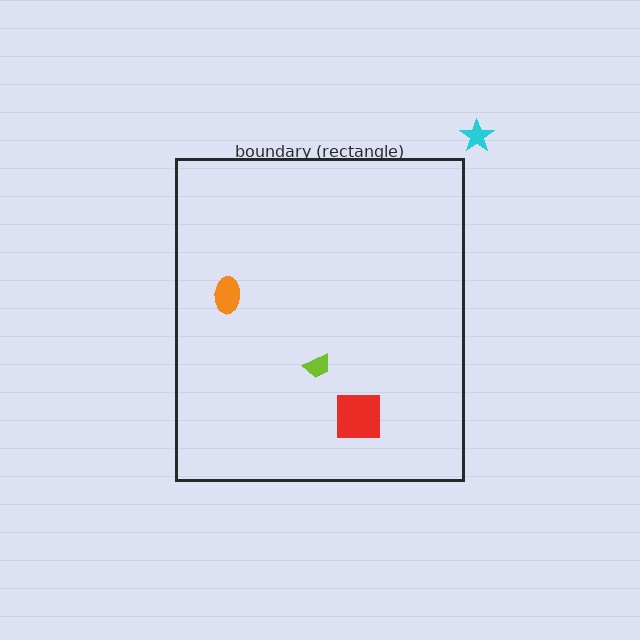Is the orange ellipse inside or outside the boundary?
Inside.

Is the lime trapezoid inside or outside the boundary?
Inside.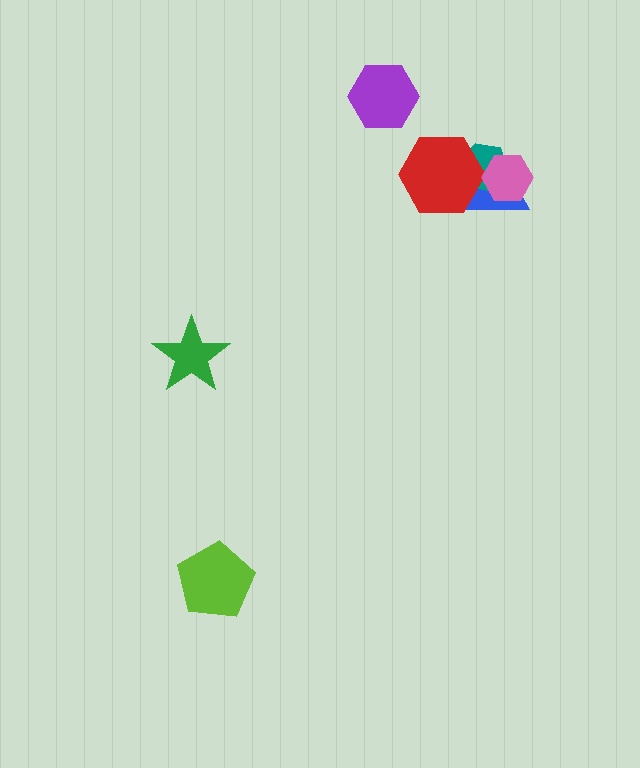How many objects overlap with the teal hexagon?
3 objects overlap with the teal hexagon.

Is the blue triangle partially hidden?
Yes, it is partially covered by another shape.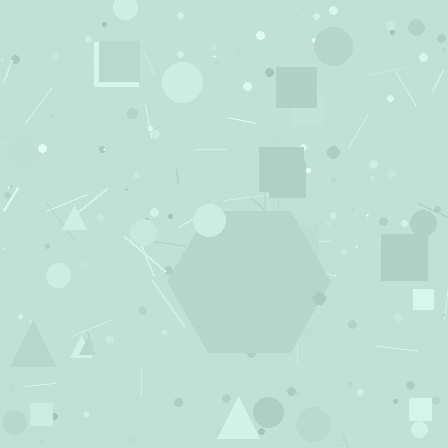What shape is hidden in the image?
A hexagon is hidden in the image.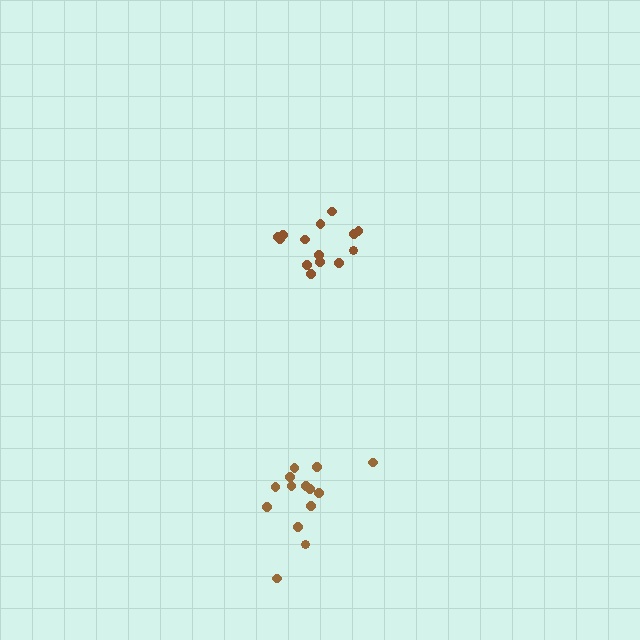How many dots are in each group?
Group 1: 14 dots, Group 2: 14 dots (28 total).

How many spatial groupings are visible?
There are 2 spatial groupings.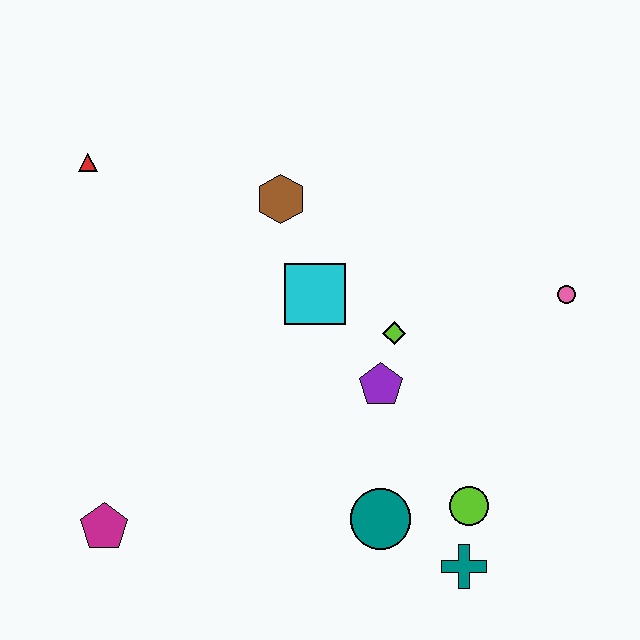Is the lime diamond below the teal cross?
No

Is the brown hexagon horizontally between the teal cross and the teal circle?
No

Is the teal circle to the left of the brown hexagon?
No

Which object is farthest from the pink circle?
The magenta pentagon is farthest from the pink circle.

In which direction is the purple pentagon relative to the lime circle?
The purple pentagon is above the lime circle.